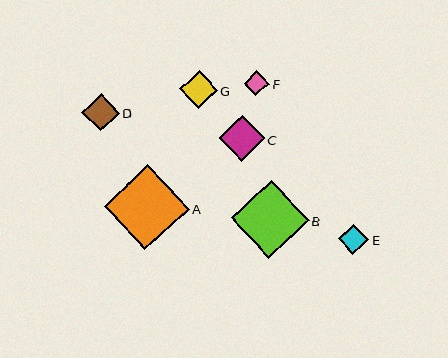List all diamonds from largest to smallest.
From largest to smallest: A, B, C, G, D, E, F.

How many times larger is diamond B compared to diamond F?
Diamond B is approximately 3.1 times the size of diamond F.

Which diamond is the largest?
Diamond A is the largest with a size of approximately 85 pixels.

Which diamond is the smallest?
Diamond F is the smallest with a size of approximately 25 pixels.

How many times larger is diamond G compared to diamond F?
Diamond G is approximately 1.5 times the size of diamond F.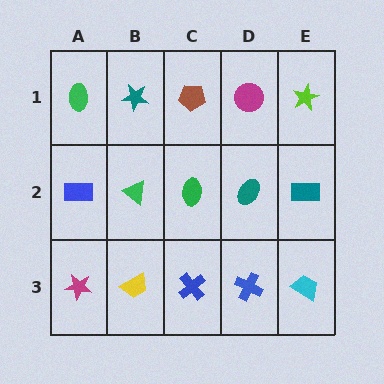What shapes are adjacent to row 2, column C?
A brown pentagon (row 1, column C), a blue cross (row 3, column C), a green triangle (row 2, column B), a teal ellipse (row 2, column D).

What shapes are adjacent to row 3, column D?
A teal ellipse (row 2, column D), a blue cross (row 3, column C), a cyan trapezoid (row 3, column E).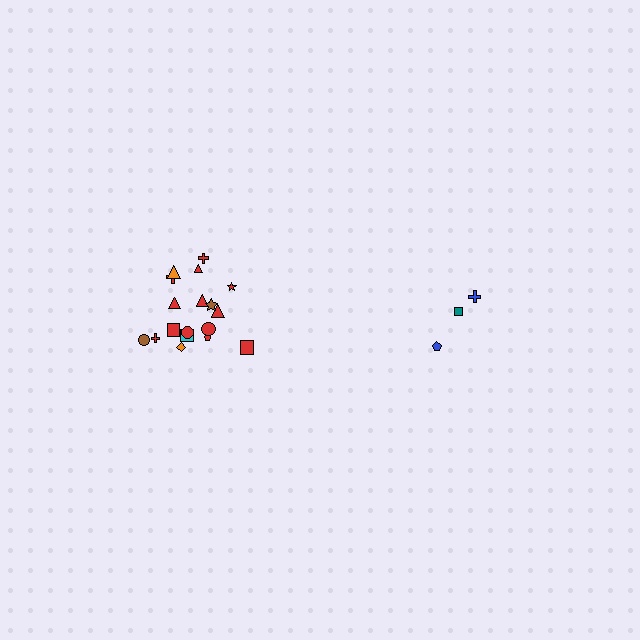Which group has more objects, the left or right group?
The left group.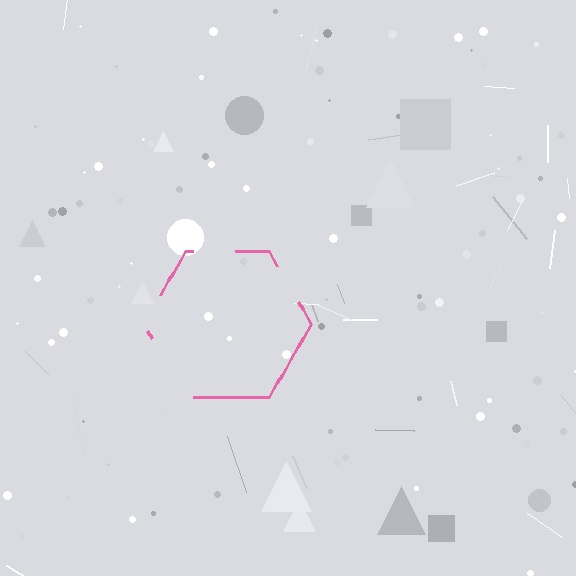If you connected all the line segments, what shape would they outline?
They would outline a hexagon.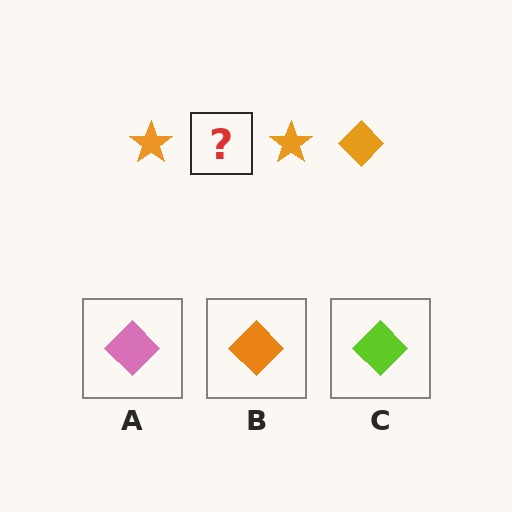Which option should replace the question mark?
Option B.